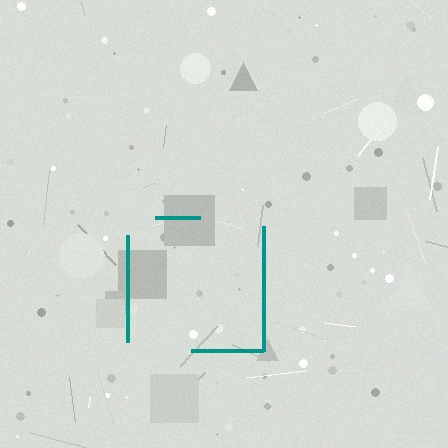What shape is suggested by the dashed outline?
The dashed outline suggests a square.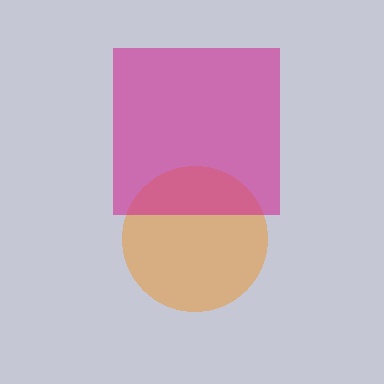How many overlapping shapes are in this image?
There are 2 overlapping shapes in the image.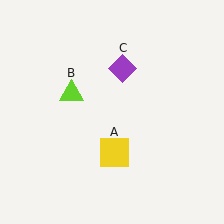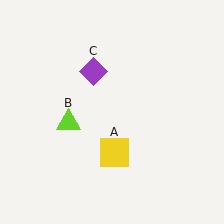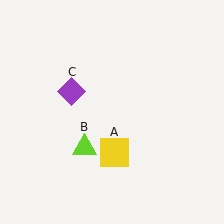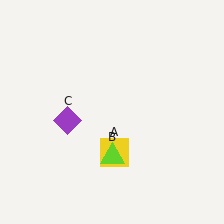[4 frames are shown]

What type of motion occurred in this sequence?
The lime triangle (object B), purple diamond (object C) rotated counterclockwise around the center of the scene.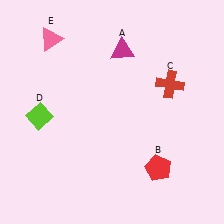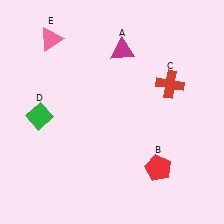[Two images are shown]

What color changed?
The diamond (D) changed from lime in Image 1 to green in Image 2.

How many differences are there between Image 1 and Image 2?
There is 1 difference between the two images.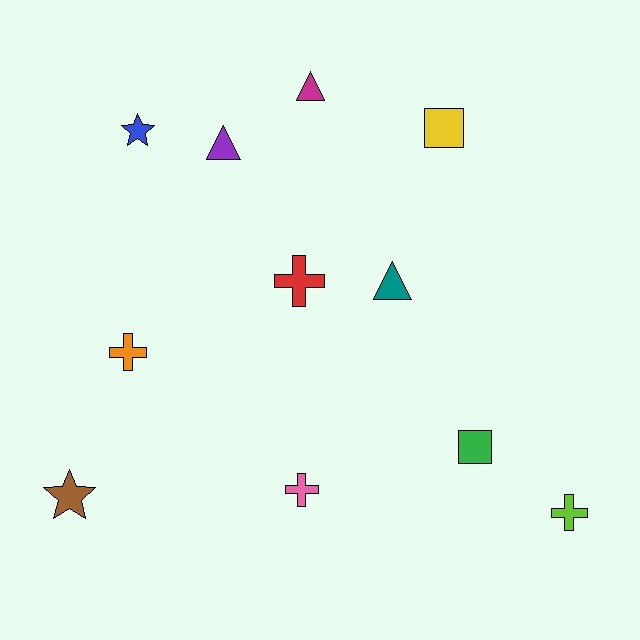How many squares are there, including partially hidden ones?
There are 2 squares.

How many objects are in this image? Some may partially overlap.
There are 11 objects.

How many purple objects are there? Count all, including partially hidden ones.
There is 1 purple object.